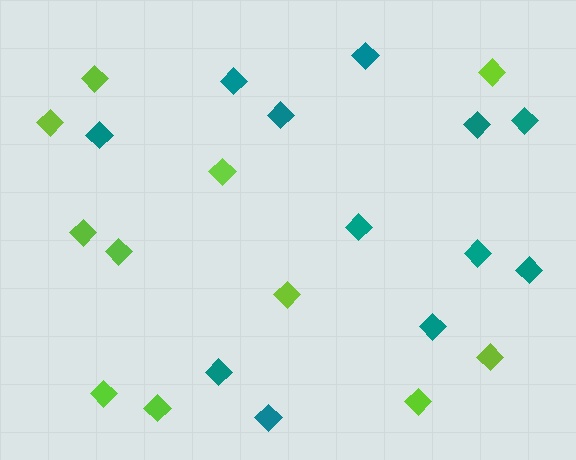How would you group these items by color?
There are 2 groups: one group of teal diamonds (12) and one group of lime diamonds (11).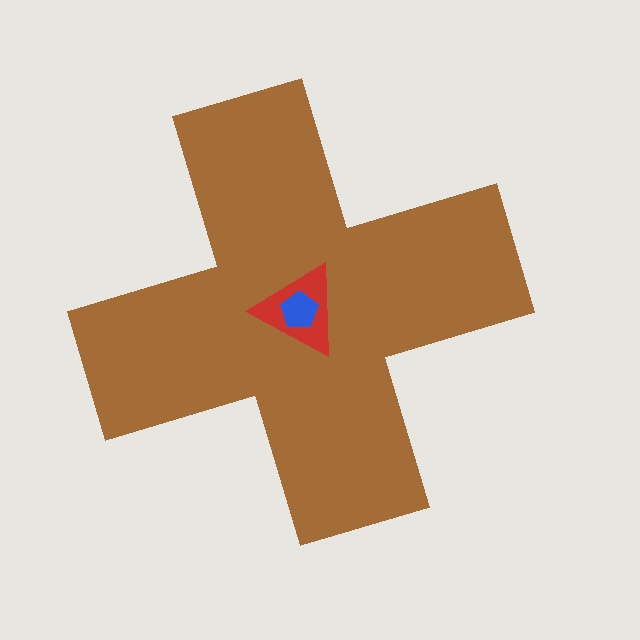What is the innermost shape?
The blue pentagon.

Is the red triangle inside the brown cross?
Yes.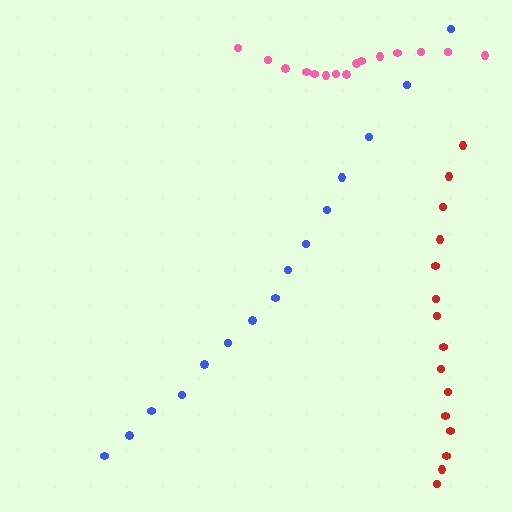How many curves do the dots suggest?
There are 3 distinct paths.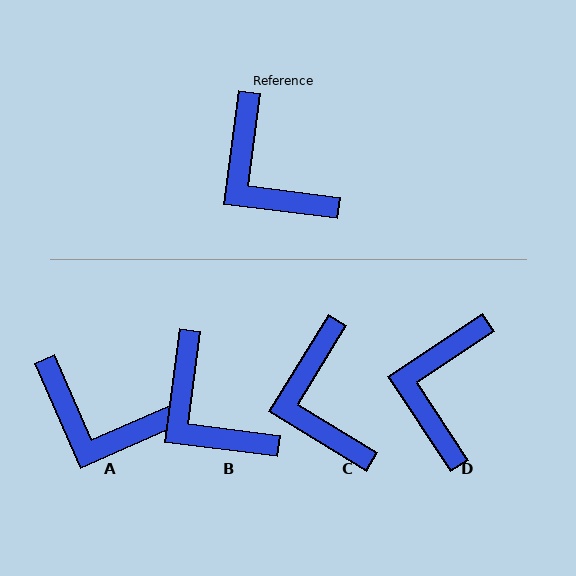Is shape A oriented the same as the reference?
No, it is off by about 31 degrees.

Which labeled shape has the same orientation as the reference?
B.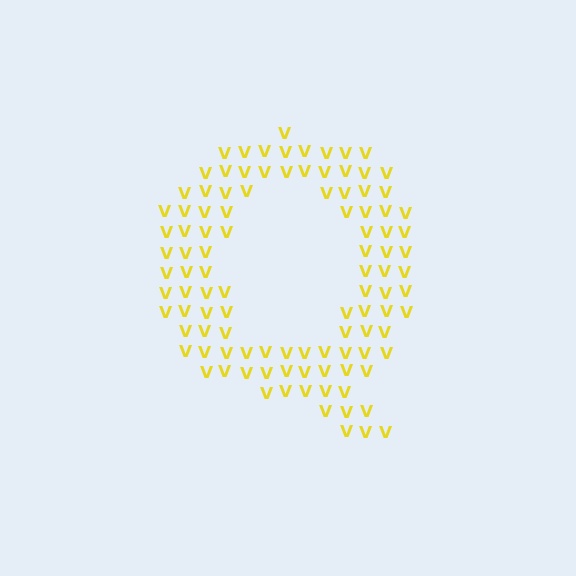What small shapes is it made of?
It is made of small letter V's.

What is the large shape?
The large shape is the letter Q.